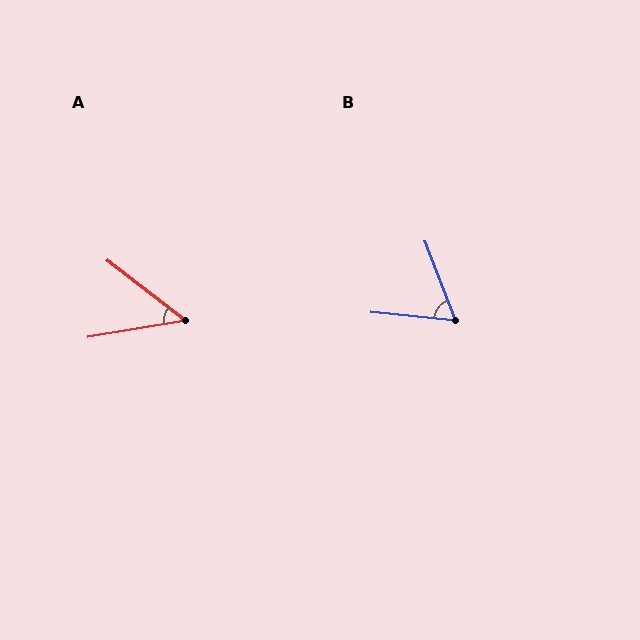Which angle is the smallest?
A, at approximately 47 degrees.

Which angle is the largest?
B, at approximately 63 degrees.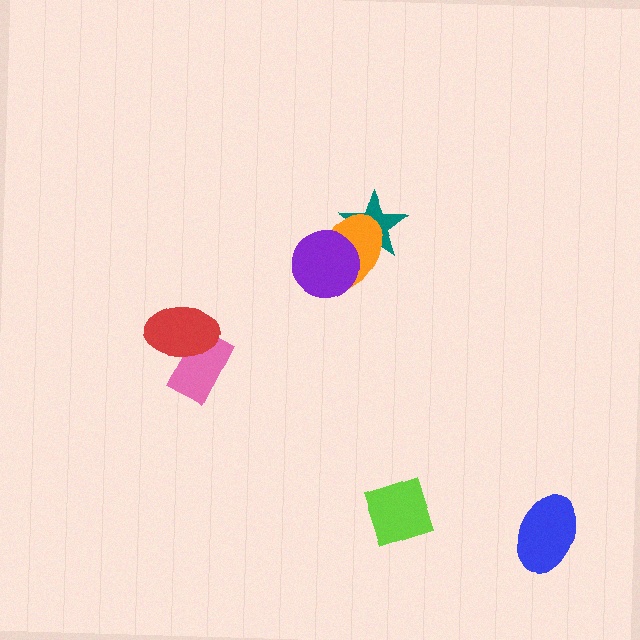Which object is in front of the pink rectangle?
The red ellipse is in front of the pink rectangle.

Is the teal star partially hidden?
Yes, it is partially covered by another shape.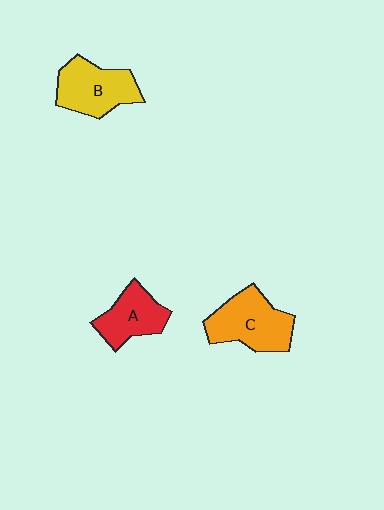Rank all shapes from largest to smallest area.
From largest to smallest: C (orange), B (yellow), A (red).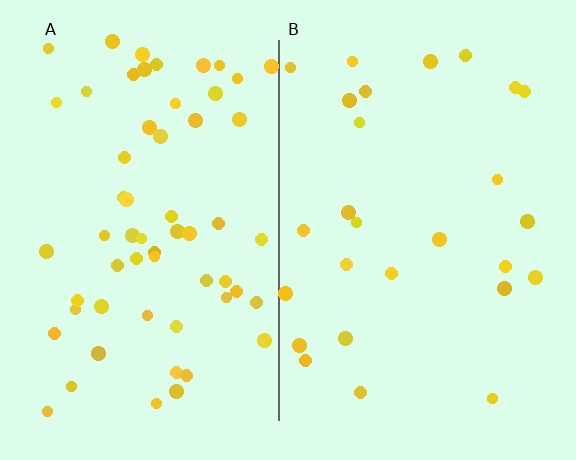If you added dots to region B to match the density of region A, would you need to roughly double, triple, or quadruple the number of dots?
Approximately double.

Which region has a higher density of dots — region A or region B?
A (the left).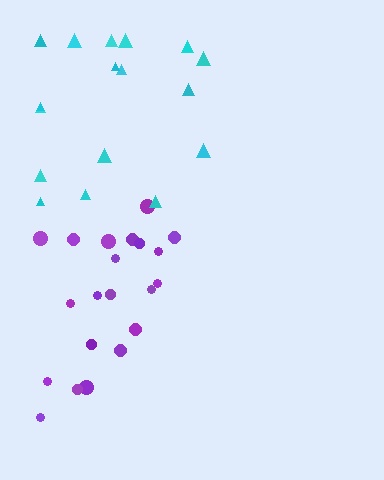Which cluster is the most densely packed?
Purple.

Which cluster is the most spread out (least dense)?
Cyan.